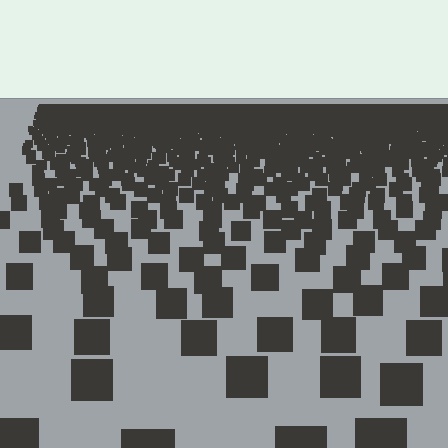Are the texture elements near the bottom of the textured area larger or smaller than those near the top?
Larger. Near the bottom, elements are closer to the viewer and appear at a bigger on-screen size.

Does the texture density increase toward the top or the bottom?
Density increases toward the top.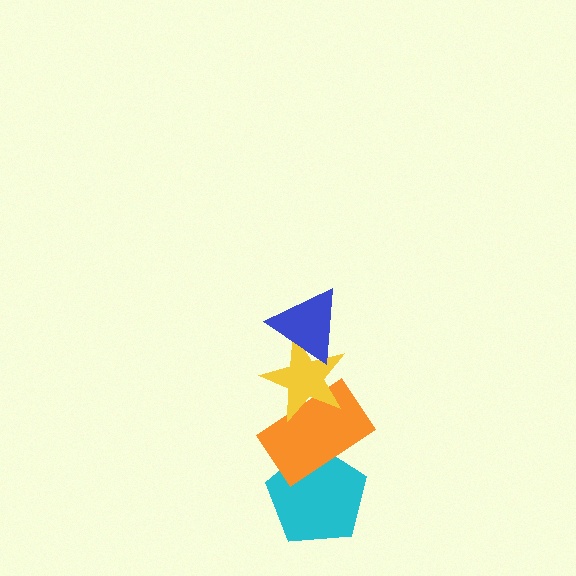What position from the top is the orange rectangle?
The orange rectangle is 3rd from the top.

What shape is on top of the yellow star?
The blue triangle is on top of the yellow star.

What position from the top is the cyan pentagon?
The cyan pentagon is 4th from the top.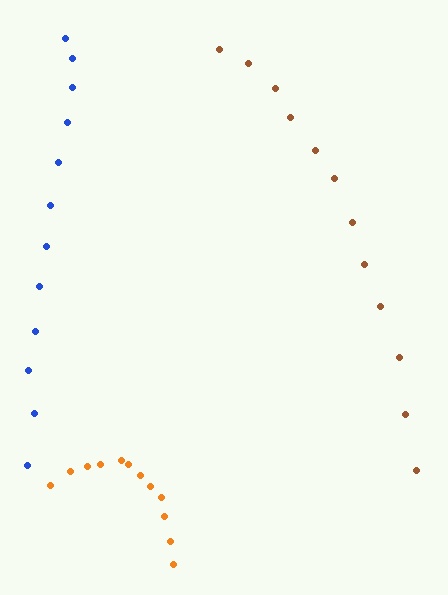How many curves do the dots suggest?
There are 3 distinct paths.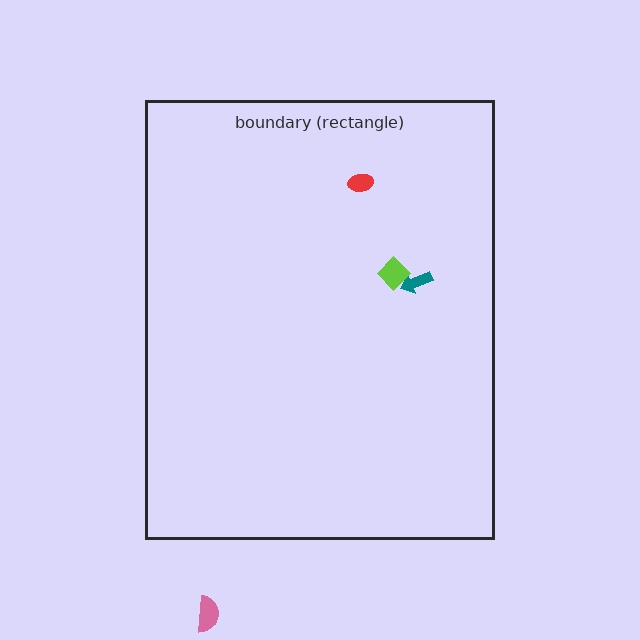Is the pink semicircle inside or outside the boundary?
Outside.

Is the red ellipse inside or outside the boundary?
Inside.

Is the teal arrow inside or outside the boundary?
Inside.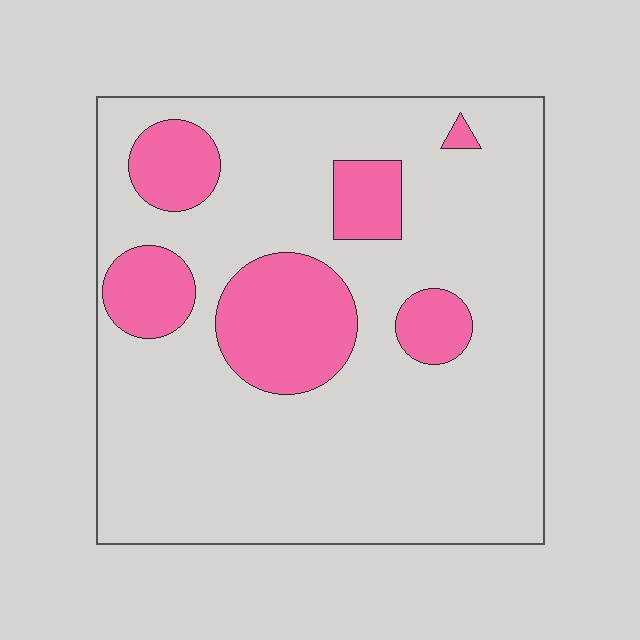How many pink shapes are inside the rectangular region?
6.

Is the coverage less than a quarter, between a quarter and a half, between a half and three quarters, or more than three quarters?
Less than a quarter.